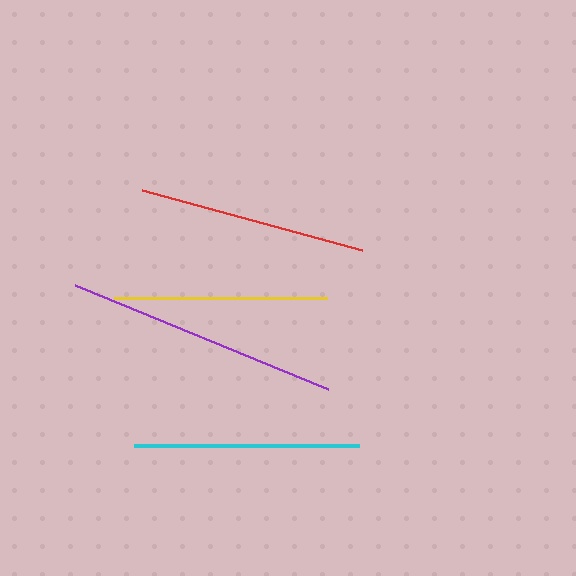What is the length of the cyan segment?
The cyan segment is approximately 225 pixels long.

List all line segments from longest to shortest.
From longest to shortest: purple, red, cyan, yellow.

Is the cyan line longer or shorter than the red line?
The red line is longer than the cyan line.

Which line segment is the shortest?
The yellow line is the shortest at approximately 213 pixels.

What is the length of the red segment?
The red segment is approximately 228 pixels long.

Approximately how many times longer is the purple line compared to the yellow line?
The purple line is approximately 1.3 times the length of the yellow line.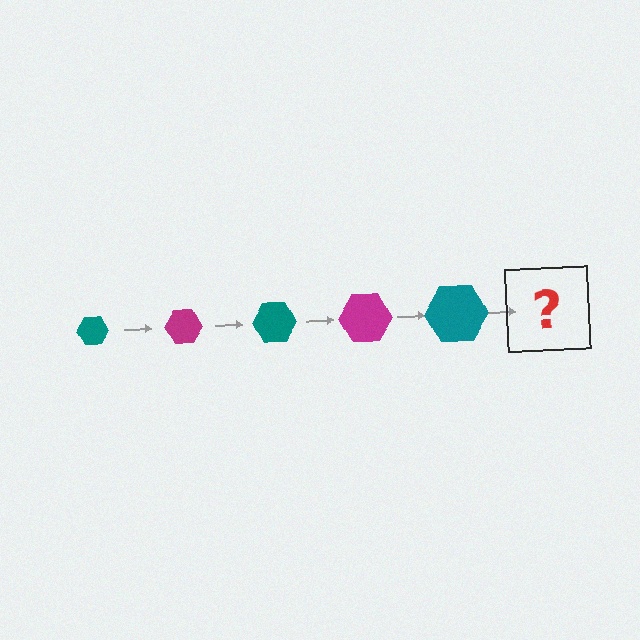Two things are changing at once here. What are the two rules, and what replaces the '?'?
The two rules are that the hexagon grows larger each step and the color cycles through teal and magenta. The '?' should be a magenta hexagon, larger than the previous one.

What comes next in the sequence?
The next element should be a magenta hexagon, larger than the previous one.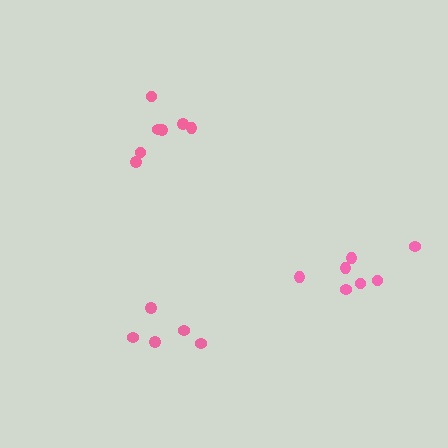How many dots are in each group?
Group 1: 5 dots, Group 2: 7 dots, Group 3: 7 dots (19 total).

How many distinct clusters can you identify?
There are 3 distinct clusters.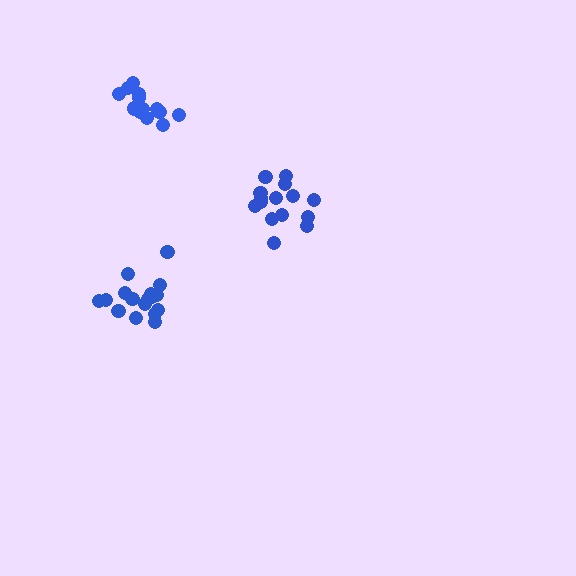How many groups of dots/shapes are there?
There are 3 groups.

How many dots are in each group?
Group 1: 17 dots, Group 2: 15 dots, Group 3: 15 dots (47 total).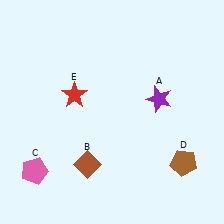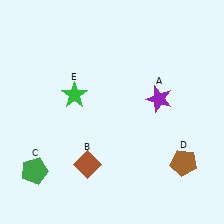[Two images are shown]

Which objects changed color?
C changed from pink to green. E changed from red to green.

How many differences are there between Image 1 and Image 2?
There are 2 differences between the two images.